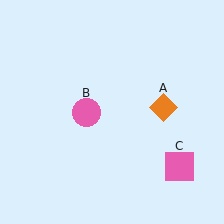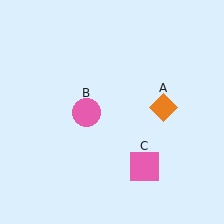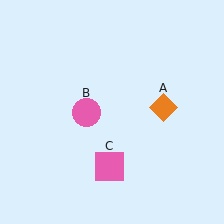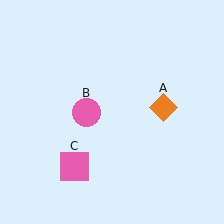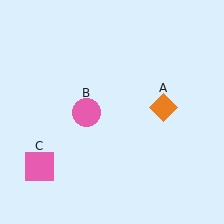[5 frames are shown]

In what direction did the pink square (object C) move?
The pink square (object C) moved left.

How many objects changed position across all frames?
1 object changed position: pink square (object C).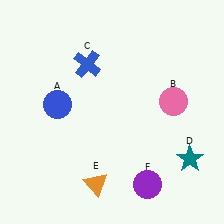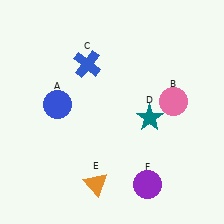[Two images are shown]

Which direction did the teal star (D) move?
The teal star (D) moved up.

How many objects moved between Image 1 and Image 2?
1 object moved between the two images.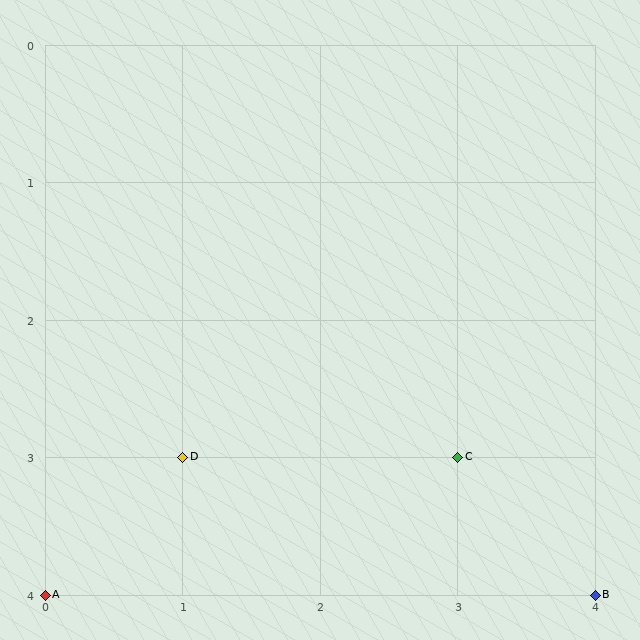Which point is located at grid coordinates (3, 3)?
Point C is at (3, 3).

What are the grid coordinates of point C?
Point C is at grid coordinates (3, 3).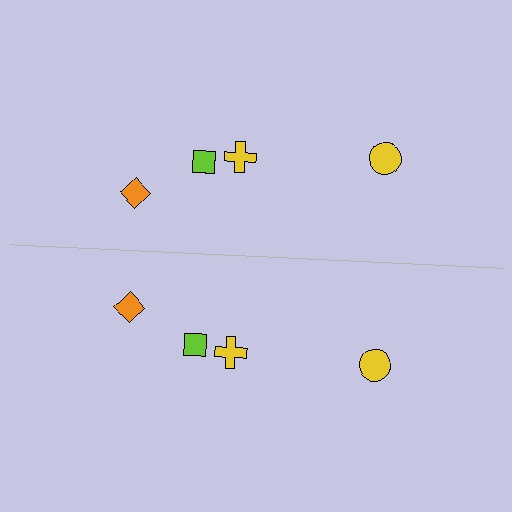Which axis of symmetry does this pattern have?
The pattern has a horizontal axis of symmetry running through the center of the image.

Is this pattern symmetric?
Yes, this pattern has bilateral (reflection) symmetry.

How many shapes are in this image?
There are 8 shapes in this image.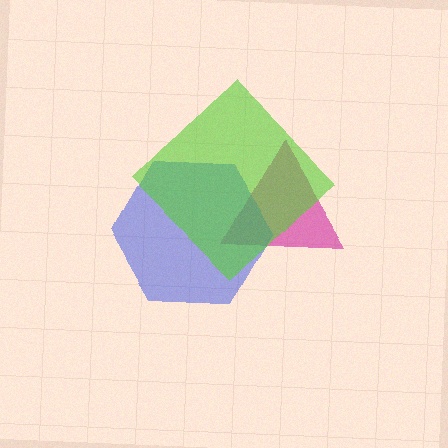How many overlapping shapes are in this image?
There are 3 overlapping shapes in the image.